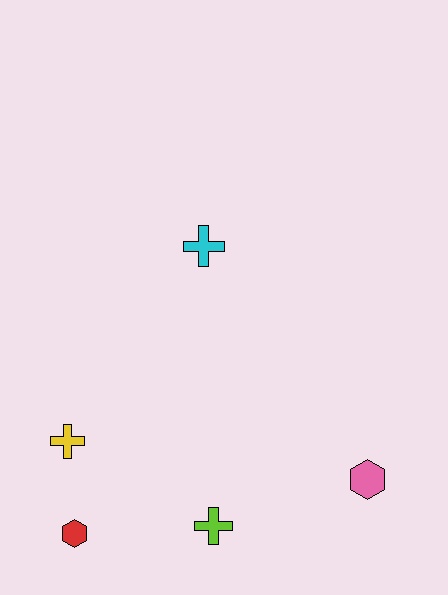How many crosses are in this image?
There are 3 crosses.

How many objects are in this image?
There are 5 objects.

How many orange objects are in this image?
There are no orange objects.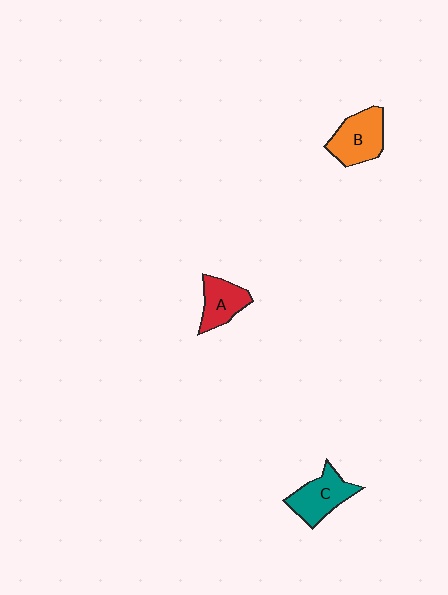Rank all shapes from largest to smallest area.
From largest to smallest: B (orange), C (teal), A (red).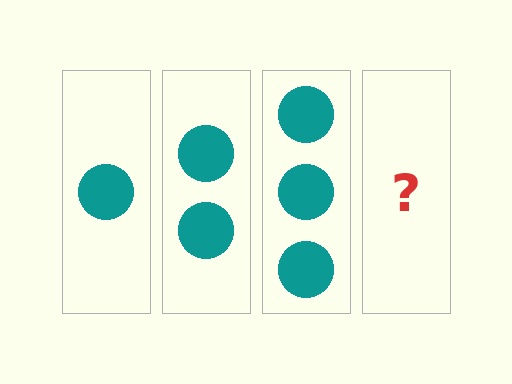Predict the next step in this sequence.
The next step is 4 circles.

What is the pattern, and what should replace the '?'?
The pattern is that each step adds one more circle. The '?' should be 4 circles.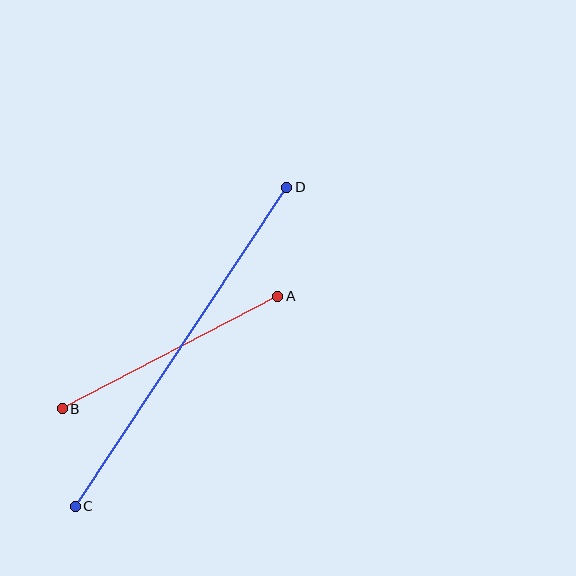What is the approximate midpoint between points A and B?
The midpoint is at approximately (170, 353) pixels.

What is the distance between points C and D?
The distance is approximately 383 pixels.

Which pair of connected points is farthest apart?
Points C and D are farthest apart.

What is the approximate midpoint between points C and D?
The midpoint is at approximately (181, 347) pixels.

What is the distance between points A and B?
The distance is approximately 243 pixels.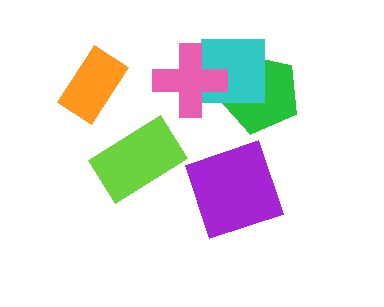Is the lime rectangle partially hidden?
No, no other shape covers it.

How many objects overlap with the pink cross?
2 objects overlap with the pink cross.